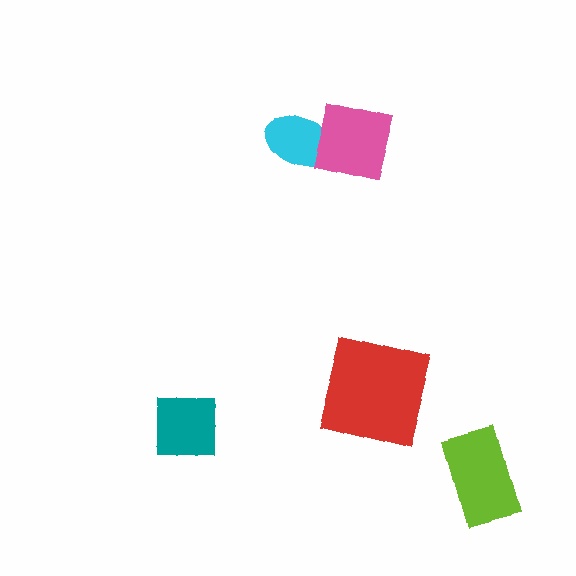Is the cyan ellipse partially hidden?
Yes, it is partially covered by another shape.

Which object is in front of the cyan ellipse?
The pink square is in front of the cyan ellipse.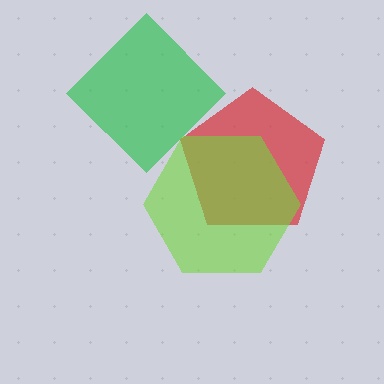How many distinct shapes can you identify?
There are 3 distinct shapes: a green diamond, a red pentagon, a lime hexagon.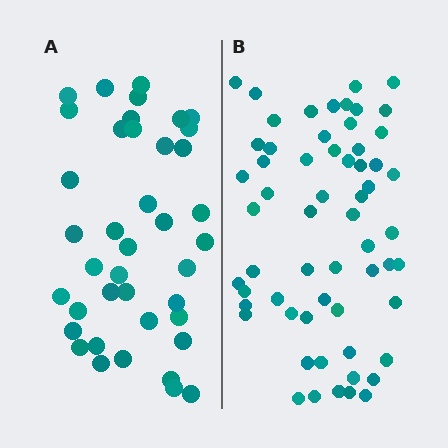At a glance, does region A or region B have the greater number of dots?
Region B (the right region) has more dots.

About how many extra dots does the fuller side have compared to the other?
Region B has approximately 20 more dots than region A.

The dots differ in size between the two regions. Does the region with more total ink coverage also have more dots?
No. Region A has more total ink coverage because its dots are larger, but region B actually contains more individual dots. Total area can be misleading — the number of items is what matters here.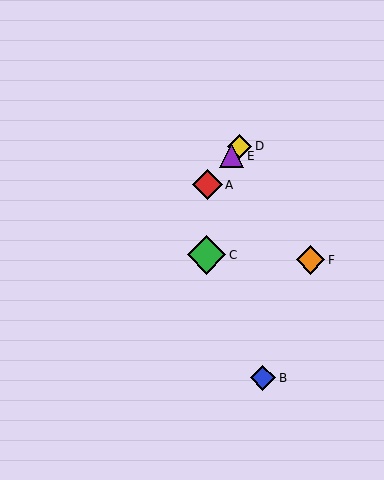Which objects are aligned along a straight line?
Objects A, D, E are aligned along a straight line.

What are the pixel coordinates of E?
Object E is at (232, 156).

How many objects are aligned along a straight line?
3 objects (A, D, E) are aligned along a straight line.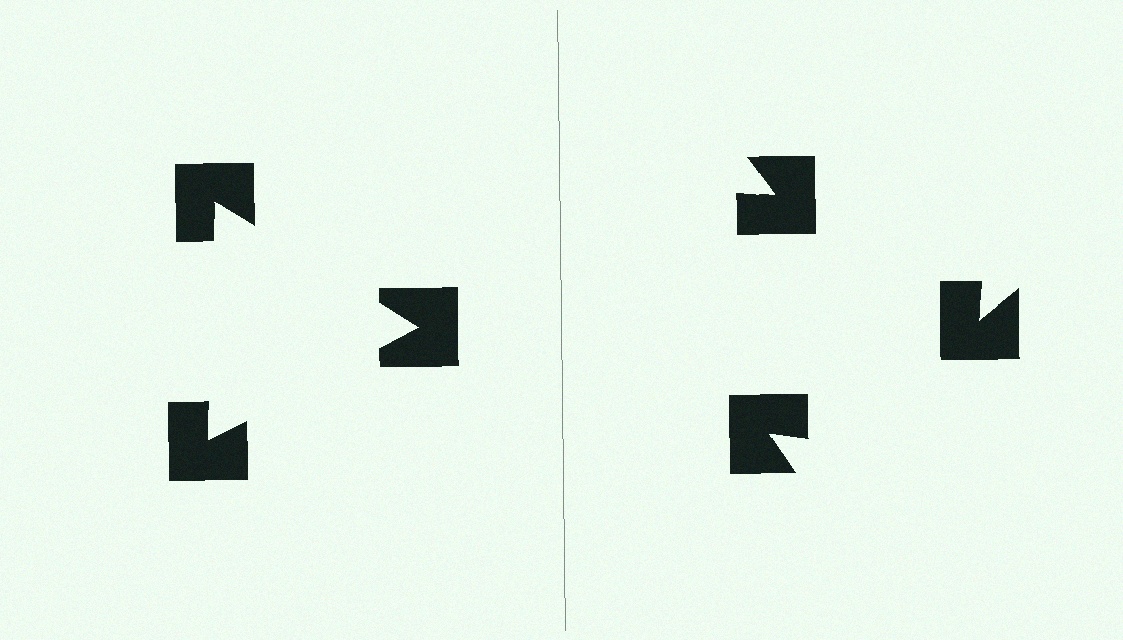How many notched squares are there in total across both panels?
6 — 3 on each side.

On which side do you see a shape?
An illusory triangle appears on the left side. On the right side the wedge cuts are rotated, so no coherent shape forms.